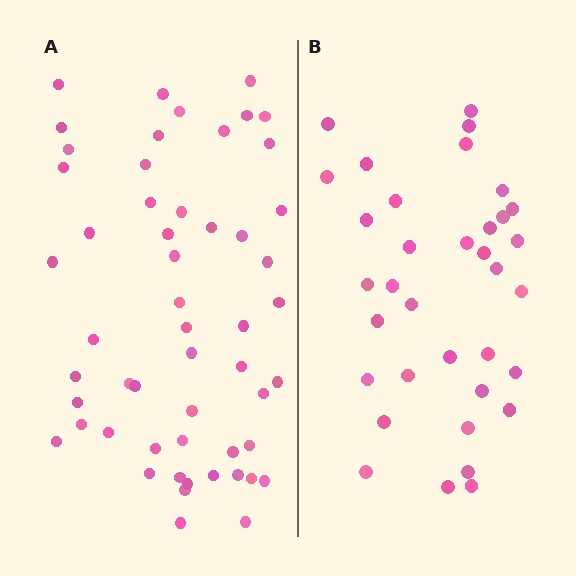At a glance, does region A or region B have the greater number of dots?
Region A (the left region) has more dots.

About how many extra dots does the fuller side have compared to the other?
Region A has approximately 20 more dots than region B.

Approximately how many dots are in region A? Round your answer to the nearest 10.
About 50 dots. (The exact count is 54, which rounds to 50.)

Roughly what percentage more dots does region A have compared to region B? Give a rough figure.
About 55% more.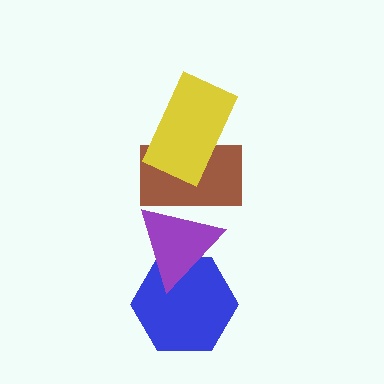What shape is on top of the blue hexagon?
The purple triangle is on top of the blue hexagon.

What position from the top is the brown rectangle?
The brown rectangle is 2nd from the top.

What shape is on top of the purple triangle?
The brown rectangle is on top of the purple triangle.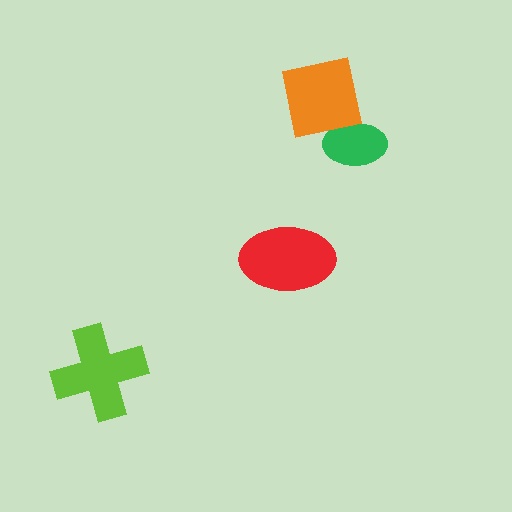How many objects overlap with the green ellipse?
1 object overlaps with the green ellipse.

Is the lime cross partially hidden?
No, no other shape covers it.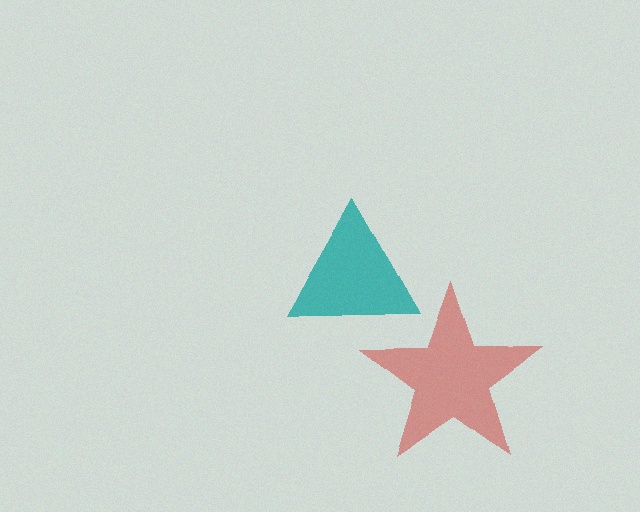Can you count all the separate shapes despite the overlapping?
Yes, there are 2 separate shapes.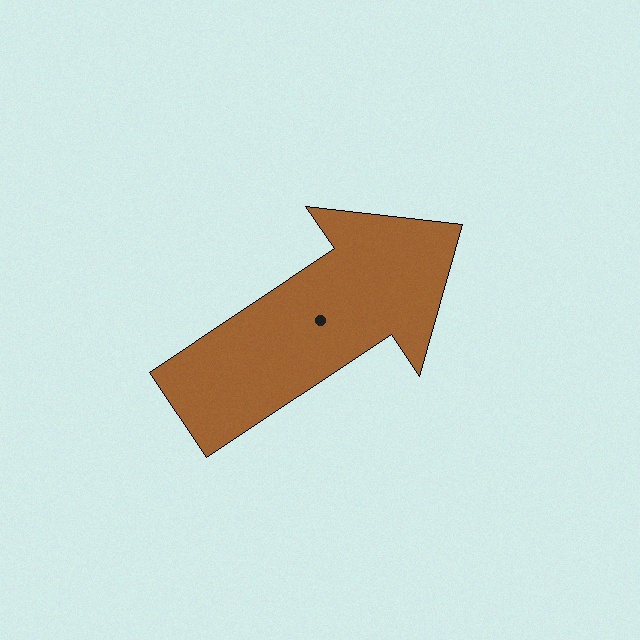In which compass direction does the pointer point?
Northeast.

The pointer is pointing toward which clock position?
Roughly 2 o'clock.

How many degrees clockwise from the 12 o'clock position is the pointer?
Approximately 56 degrees.